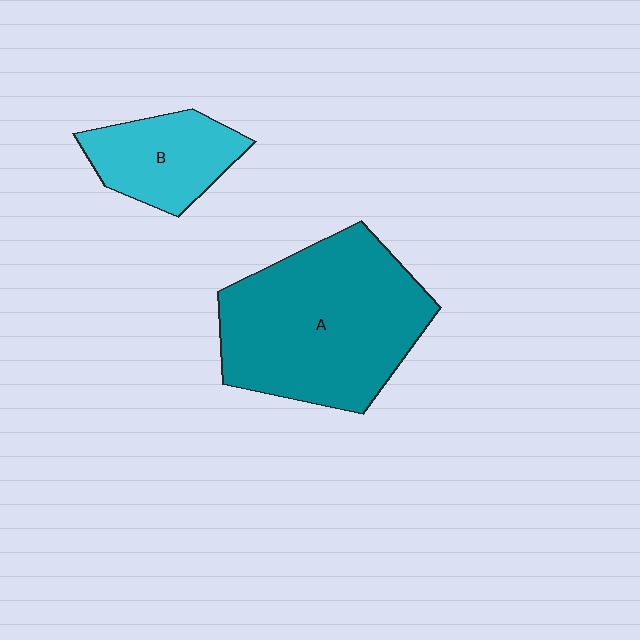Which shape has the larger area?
Shape A (teal).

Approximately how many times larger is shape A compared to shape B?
Approximately 2.5 times.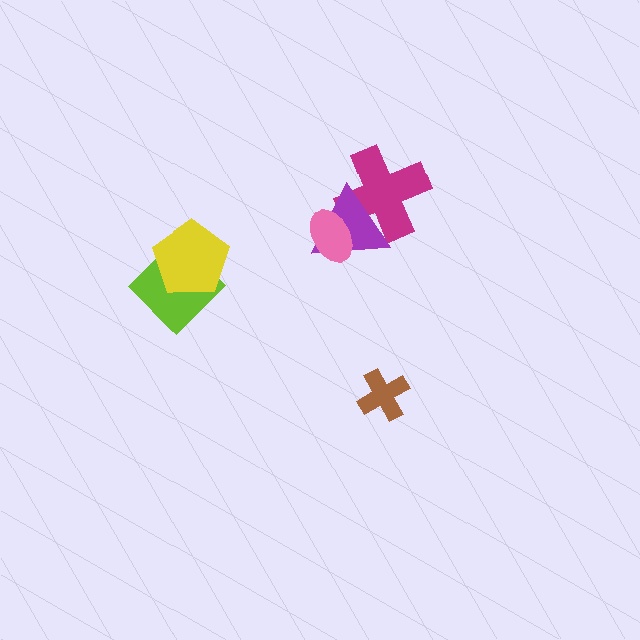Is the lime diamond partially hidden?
Yes, it is partially covered by another shape.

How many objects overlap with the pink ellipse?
2 objects overlap with the pink ellipse.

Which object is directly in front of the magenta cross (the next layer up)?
The purple triangle is directly in front of the magenta cross.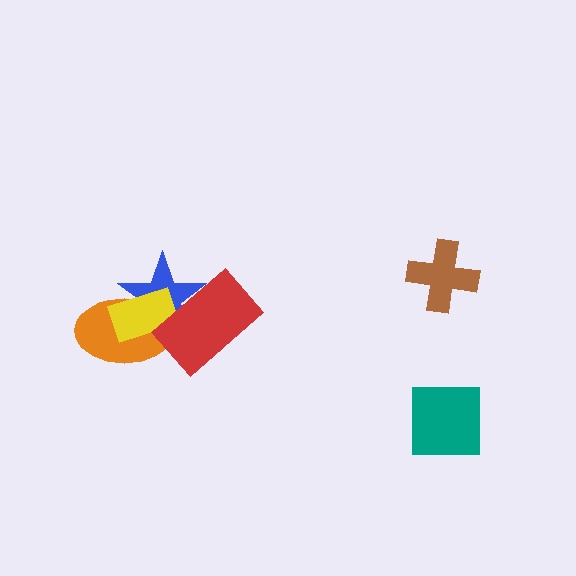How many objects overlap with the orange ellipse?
3 objects overlap with the orange ellipse.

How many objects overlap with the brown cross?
0 objects overlap with the brown cross.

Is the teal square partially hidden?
No, no other shape covers it.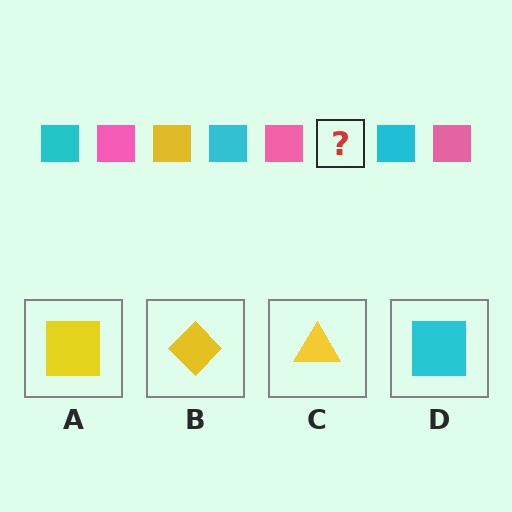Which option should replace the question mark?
Option A.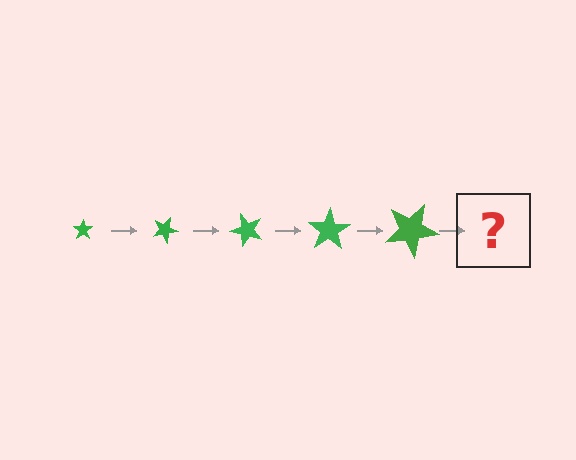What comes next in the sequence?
The next element should be a star, larger than the previous one and rotated 125 degrees from the start.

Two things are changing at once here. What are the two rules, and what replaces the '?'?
The two rules are that the star grows larger each step and it rotates 25 degrees each step. The '?' should be a star, larger than the previous one and rotated 125 degrees from the start.